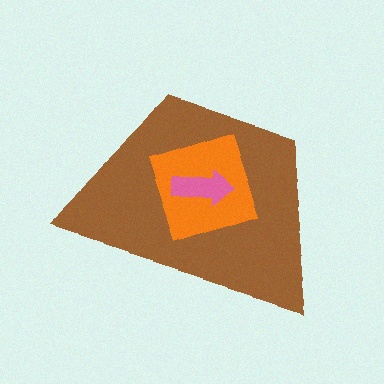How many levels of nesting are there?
3.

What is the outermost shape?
The brown trapezoid.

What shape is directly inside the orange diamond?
The pink arrow.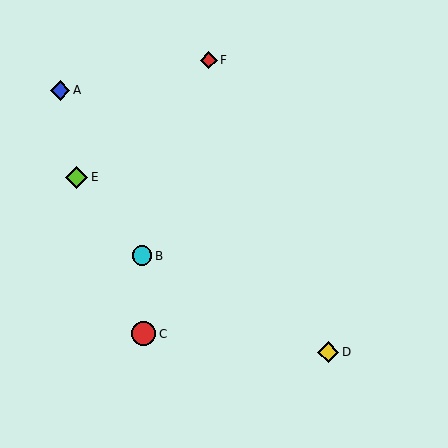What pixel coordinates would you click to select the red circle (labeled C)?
Click at (144, 334) to select the red circle C.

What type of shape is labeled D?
Shape D is a yellow diamond.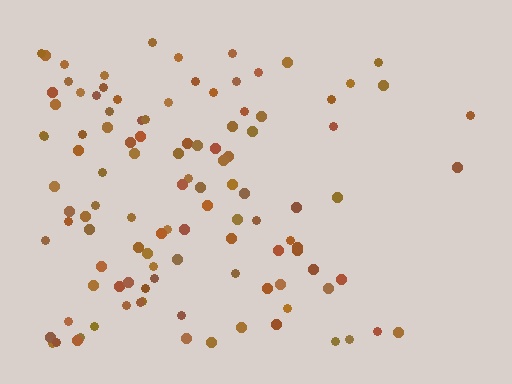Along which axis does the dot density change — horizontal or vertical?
Horizontal.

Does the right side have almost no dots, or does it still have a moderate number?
Still a moderate number, just noticeably fewer than the left.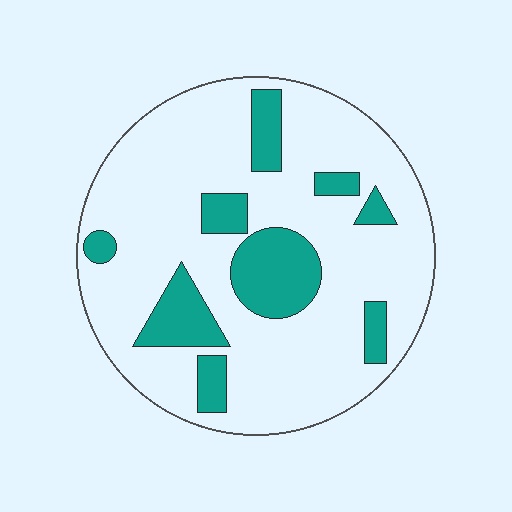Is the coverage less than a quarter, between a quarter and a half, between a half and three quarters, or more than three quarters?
Less than a quarter.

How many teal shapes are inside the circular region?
9.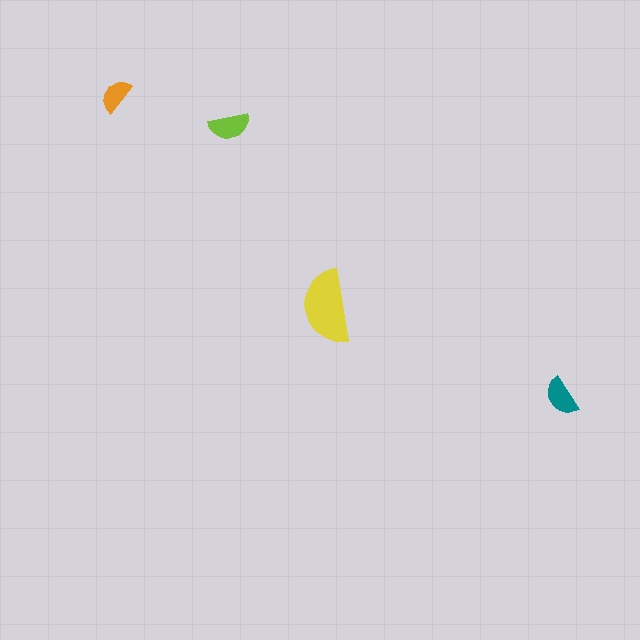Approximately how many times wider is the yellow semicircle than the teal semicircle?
About 2 times wider.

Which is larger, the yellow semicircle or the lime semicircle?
The yellow one.